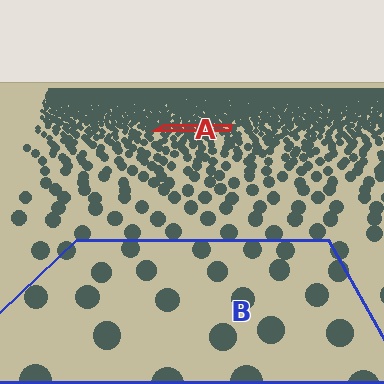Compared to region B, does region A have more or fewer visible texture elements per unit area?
Region A has more texture elements per unit area — they are packed more densely because it is farther away.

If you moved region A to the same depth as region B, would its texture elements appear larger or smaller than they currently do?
They would appear larger. At a closer depth, the same texture elements are projected at a bigger on-screen size.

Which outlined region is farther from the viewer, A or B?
Region A is farther from the viewer — the texture elements inside it appear smaller and more densely packed.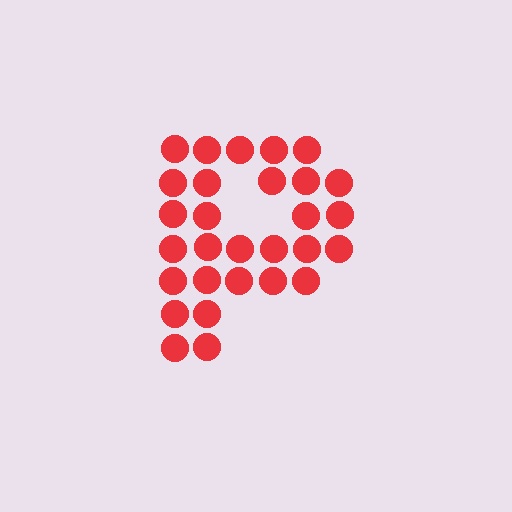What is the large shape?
The large shape is the letter P.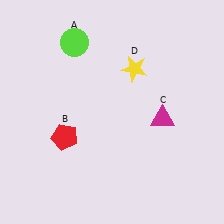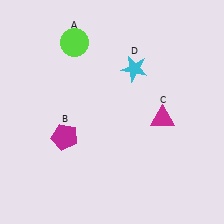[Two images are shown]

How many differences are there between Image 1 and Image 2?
There are 2 differences between the two images.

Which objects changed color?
B changed from red to magenta. D changed from yellow to cyan.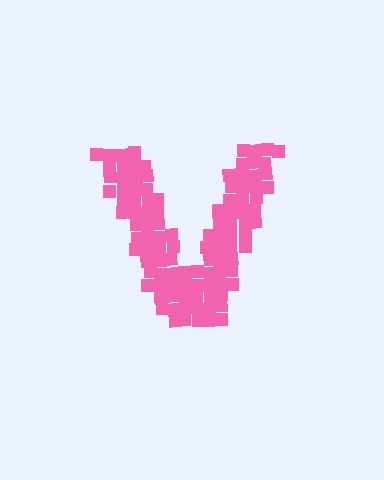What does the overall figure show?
The overall figure shows the letter V.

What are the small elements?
The small elements are squares.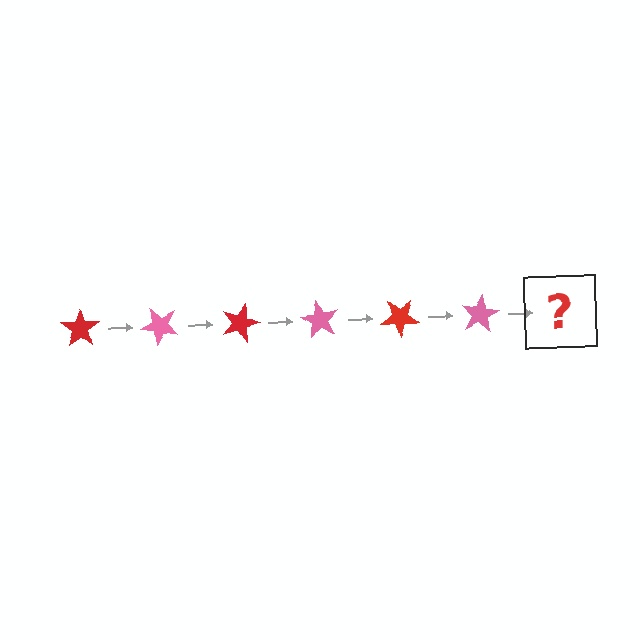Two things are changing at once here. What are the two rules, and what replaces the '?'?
The two rules are that it rotates 45 degrees each step and the color cycles through red and pink. The '?' should be a red star, rotated 270 degrees from the start.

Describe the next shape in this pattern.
It should be a red star, rotated 270 degrees from the start.